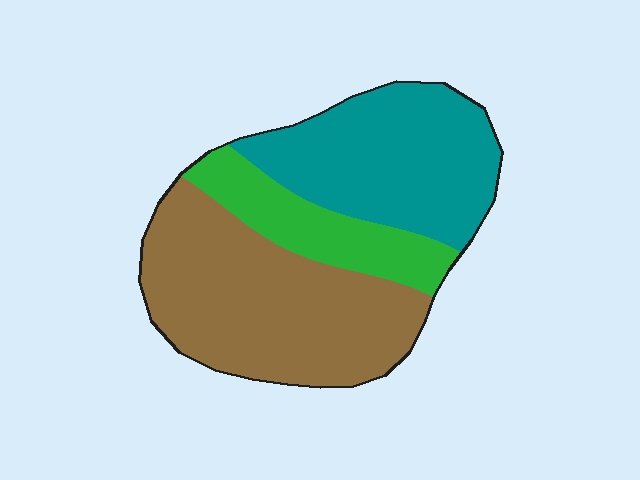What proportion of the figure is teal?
Teal covers roughly 35% of the figure.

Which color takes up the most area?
Brown, at roughly 45%.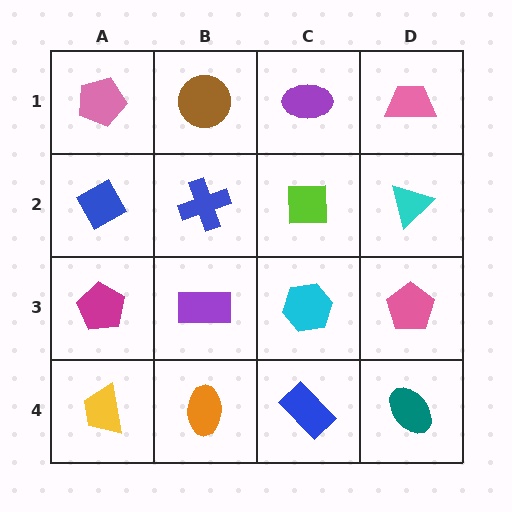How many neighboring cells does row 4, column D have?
2.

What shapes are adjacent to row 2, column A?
A pink pentagon (row 1, column A), a magenta pentagon (row 3, column A), a blue cross (row 2, column B).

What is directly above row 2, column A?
A pink pentagon.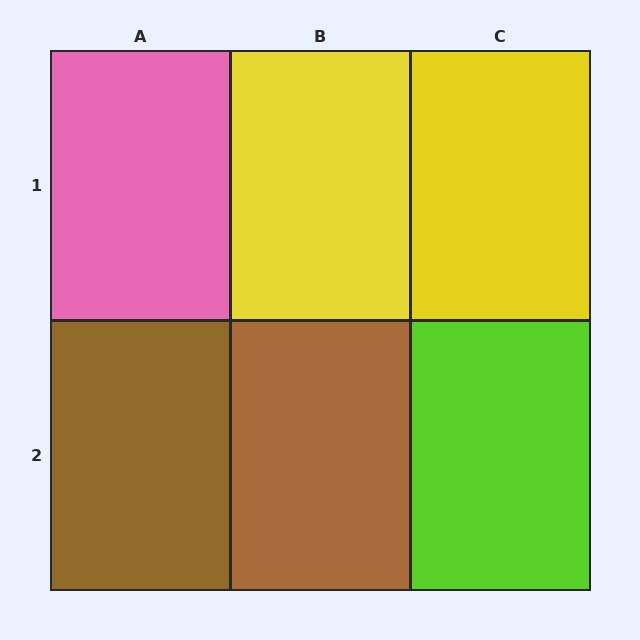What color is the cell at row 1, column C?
Yellow.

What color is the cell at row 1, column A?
Pink.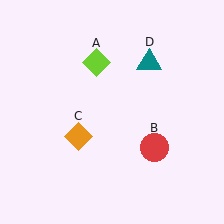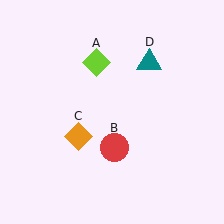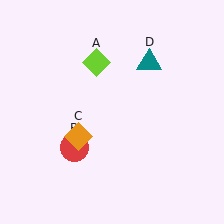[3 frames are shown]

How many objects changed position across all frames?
1 object changed position: red circle (object B).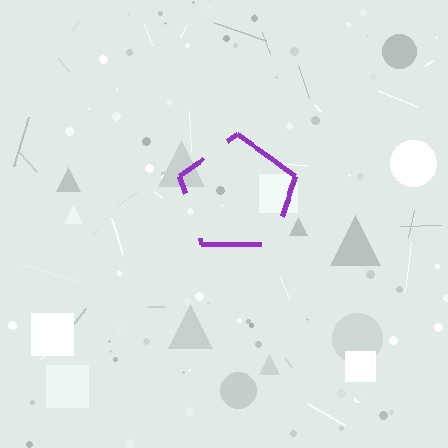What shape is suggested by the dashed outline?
The dashed outline suggests a pentagon.